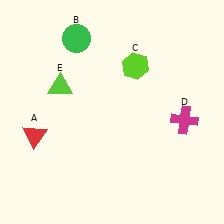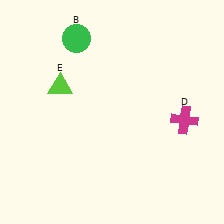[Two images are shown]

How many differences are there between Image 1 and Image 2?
There are 2 differences between the two images.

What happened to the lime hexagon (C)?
The lime hexagon (C) was removed in Image 2. It was in the top-right area of Image 1.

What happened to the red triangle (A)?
The red triangle (A) was removed in Image 2. It was in the bottom-left area of Image 1.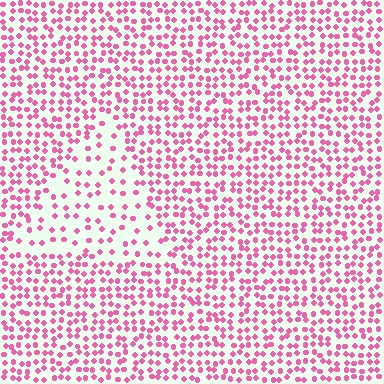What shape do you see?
I see a triangle.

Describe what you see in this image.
The image contains small pink elements arranged at two different densities. A triangle-shaped region is visible where the elements are less densely packed than the surrounding area.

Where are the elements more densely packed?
The elements are more densely packed outside the triangle boundary.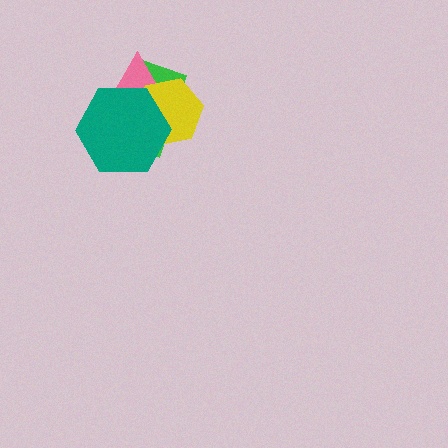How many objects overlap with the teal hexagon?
3 objects overlap with the teal hexagon.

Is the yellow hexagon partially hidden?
Yes, it is partially covered by another shape.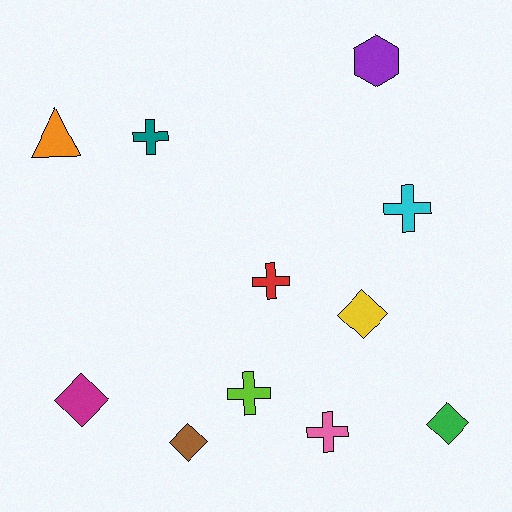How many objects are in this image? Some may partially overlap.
There are 11 objects.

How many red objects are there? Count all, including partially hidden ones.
There is 1 red object.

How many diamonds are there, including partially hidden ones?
There are 4 diamonds.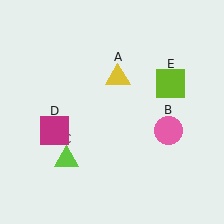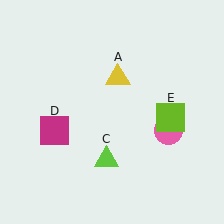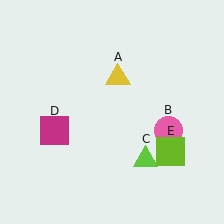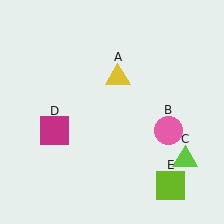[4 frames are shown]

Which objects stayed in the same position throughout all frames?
Yellow triangle (object A) and pink circle (object B) and magenta square (object D) remained stationary.